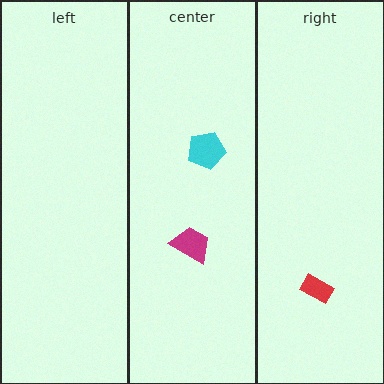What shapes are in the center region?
The cyan pentagon, the magenta trapezoid.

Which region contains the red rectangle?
The right region.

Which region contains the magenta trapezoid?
The center region.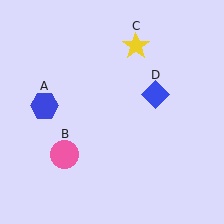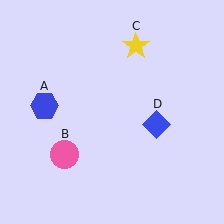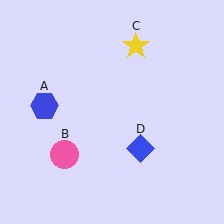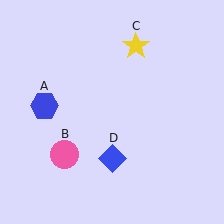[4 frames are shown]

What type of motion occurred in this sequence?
The blue diamond (object D) rotated clockwise around the center of the scene.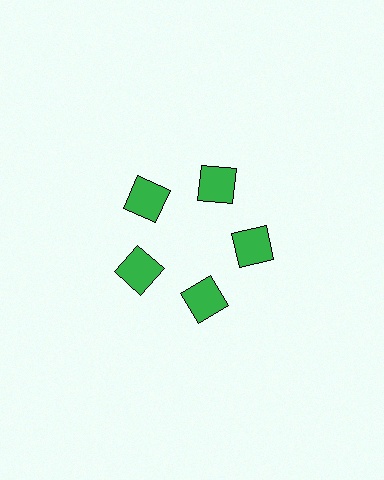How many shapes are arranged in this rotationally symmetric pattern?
There are 5 shapes, arranged in 5 groups of 1.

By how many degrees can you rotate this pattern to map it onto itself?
The pattern maps onto itself every 72 degrees of rotation.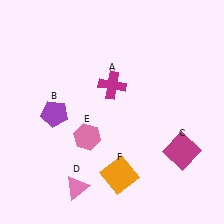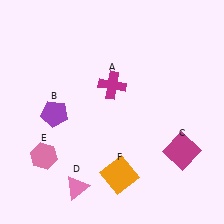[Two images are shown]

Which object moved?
The pink hexagon (E) moved left.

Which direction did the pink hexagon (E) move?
The pink hexagon (E) moved left.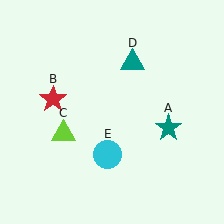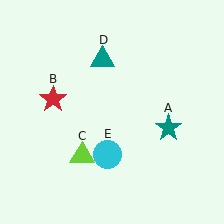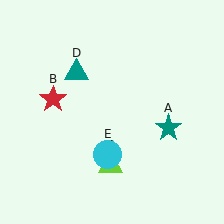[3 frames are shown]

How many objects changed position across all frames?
2 objects changed position: lime triangle (object C), teal triangle (object D).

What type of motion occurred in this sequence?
The lime triangle (object C), teal triangle (object D) rotated counterclockwise around the center of the scene.